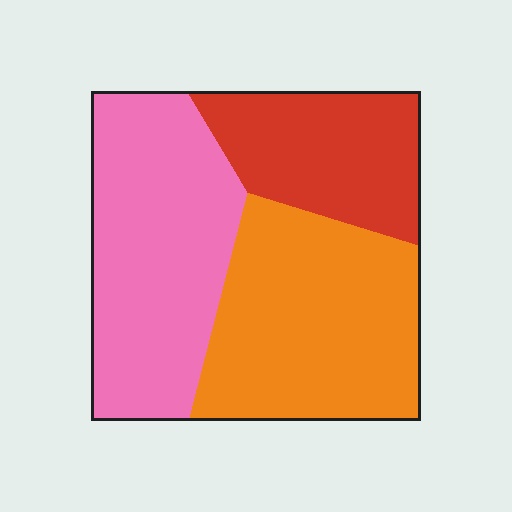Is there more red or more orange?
Orange.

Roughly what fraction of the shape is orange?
Orange covers 38% of the shape.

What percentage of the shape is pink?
Pink covers around 40% of the shape.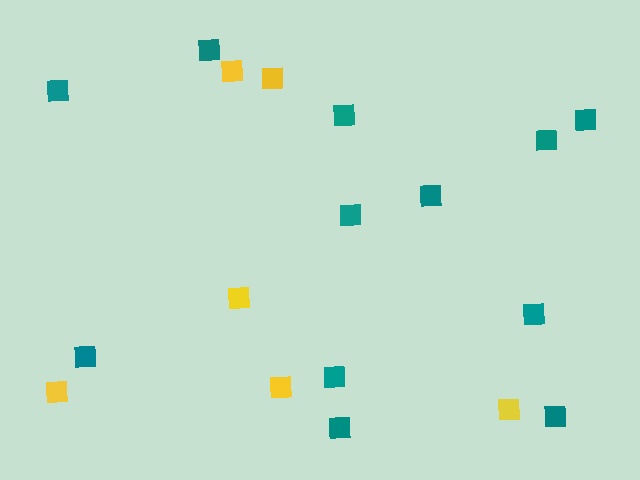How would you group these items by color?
There are 2 groups: one group of teal squares (12) and one group of yellow squares (6).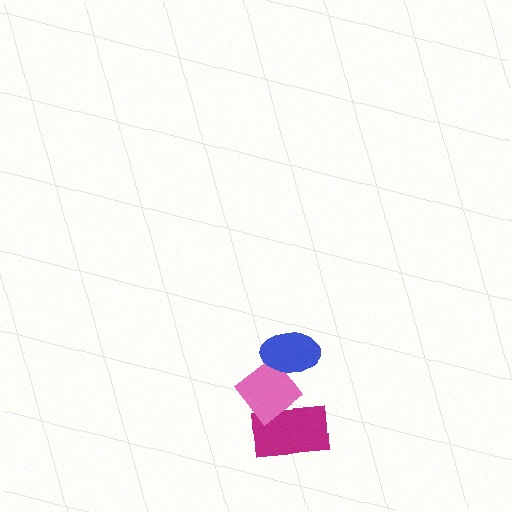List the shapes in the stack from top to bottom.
From top to bottom: the blue ellipse, the pink diamond, the magenta rectangle.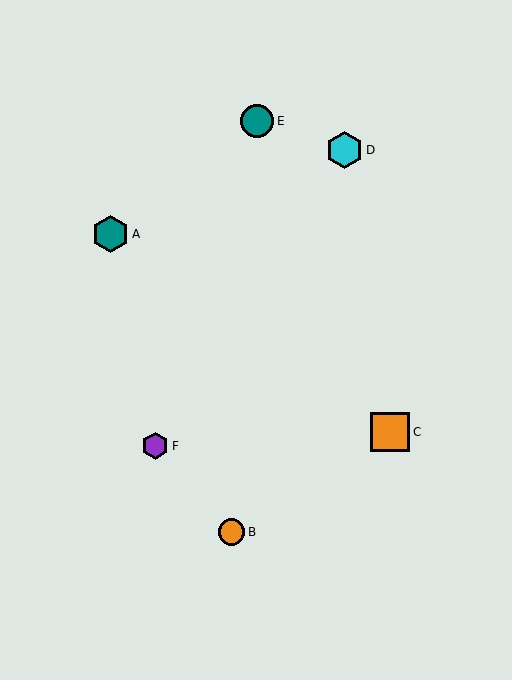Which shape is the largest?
The orange square (labeled C) is the largest.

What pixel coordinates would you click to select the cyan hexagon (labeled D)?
Click at (344, 150) to select the cyan hexagon D.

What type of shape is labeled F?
Shape F is a purple hexagon.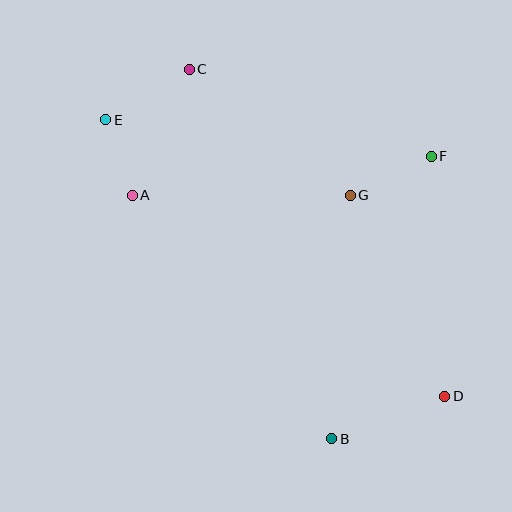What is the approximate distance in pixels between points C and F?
The distance between C and F is approximately 257 pixels.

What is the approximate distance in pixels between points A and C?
The distance between A and C is approximately 138 pixels.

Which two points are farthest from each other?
Points D and E are farthest from each other.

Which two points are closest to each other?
Points A and E are closest to each other.